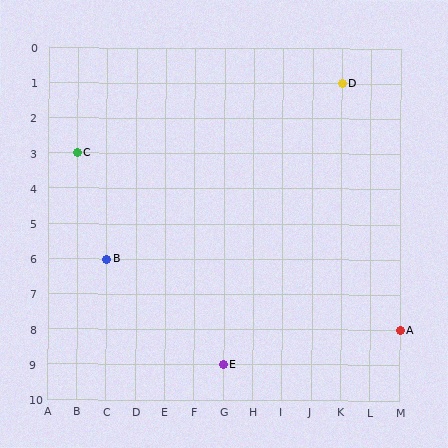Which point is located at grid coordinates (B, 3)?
Point C is at (B, 3).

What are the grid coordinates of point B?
Point B is at grid coordinates (C, 6).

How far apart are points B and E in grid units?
Points B and E are 4 columns and 3 rows apart (about 5.0 grid units diagonally).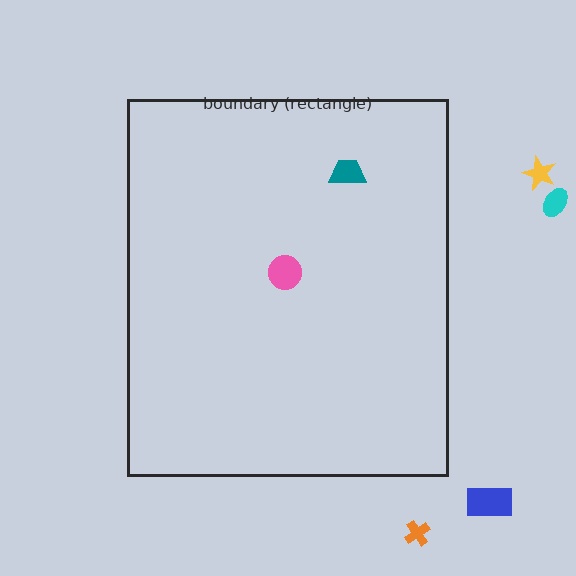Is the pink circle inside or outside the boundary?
Inside.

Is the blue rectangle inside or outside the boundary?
Outside.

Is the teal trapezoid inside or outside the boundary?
Inside.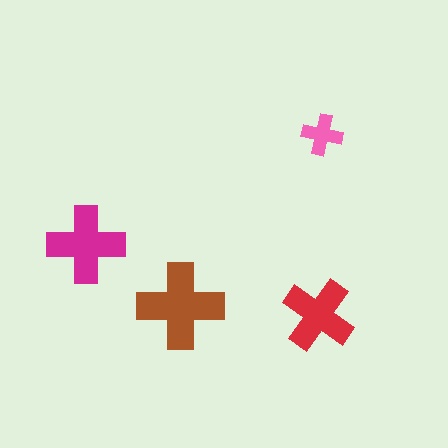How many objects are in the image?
There are 4 objects in the image.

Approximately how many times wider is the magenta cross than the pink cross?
About 2 times wider.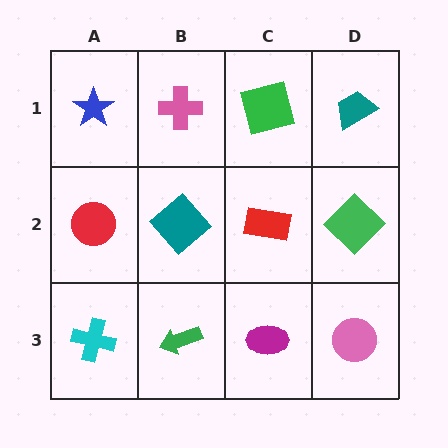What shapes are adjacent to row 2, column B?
A pink cross (row 1, column B), a green arrow (row 3, column B), a red circle (row 2, column A), a red rectangle (row 2, column C).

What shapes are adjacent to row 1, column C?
A red rectangle (row 2, column C), a pink cross (row 1, column B), a teal trapezoid (row 1, column D).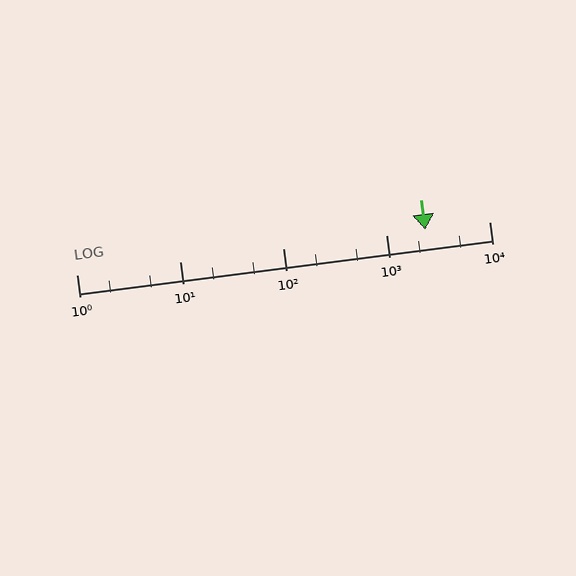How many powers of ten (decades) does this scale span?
The scale spans 4 decades, from 1 to 10000.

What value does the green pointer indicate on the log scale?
The pointer indicates approximately 2400.